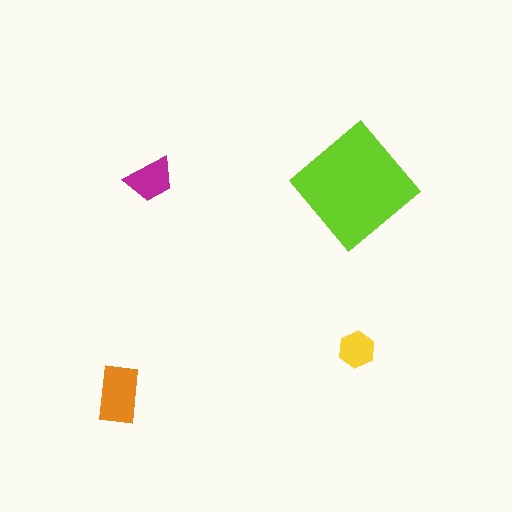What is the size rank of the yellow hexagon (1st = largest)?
4th.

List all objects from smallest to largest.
The yellow hexagon, the magenta trapezoid, the orange rectangle, the lime diamond.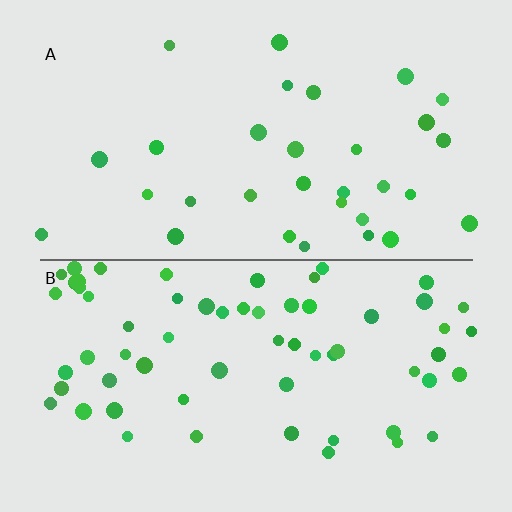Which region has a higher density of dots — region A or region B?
B (the bottom).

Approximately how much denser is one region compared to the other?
Approximately 2.0× — region B over region A.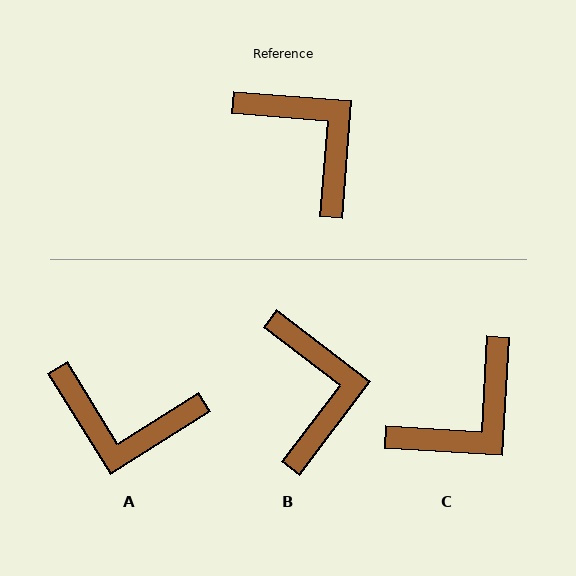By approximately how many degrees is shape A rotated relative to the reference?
Approximately 144 degrees clockwise.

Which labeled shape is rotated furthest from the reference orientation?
A, about 144 degrees away.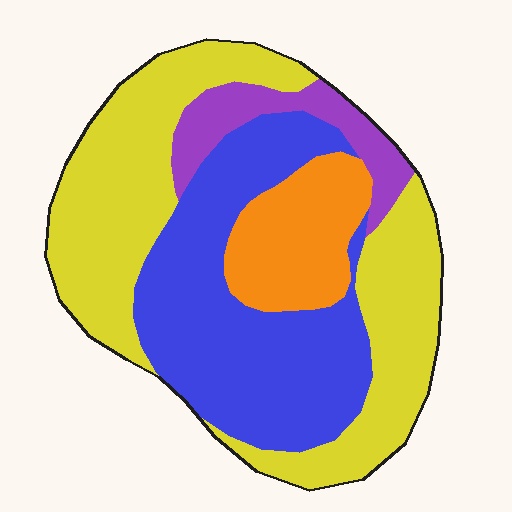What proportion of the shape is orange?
Orange takes up less than a quarter of the shape.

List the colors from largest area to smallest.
From largest to smallest: yellow, blue, orange, purple.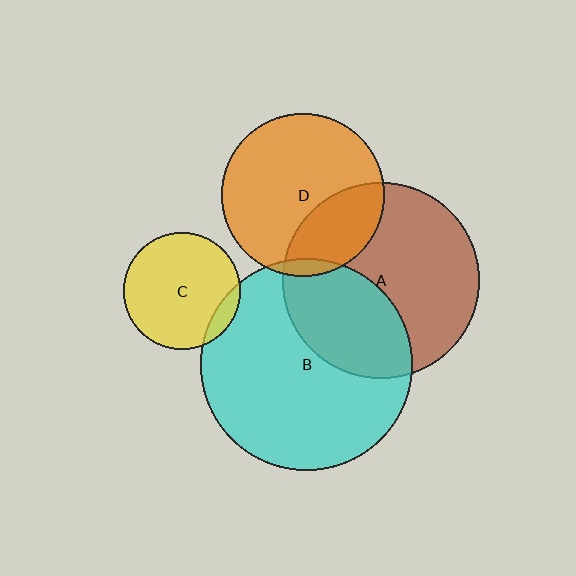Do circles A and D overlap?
Yes.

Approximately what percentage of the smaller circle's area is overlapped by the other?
Approximately 30%.